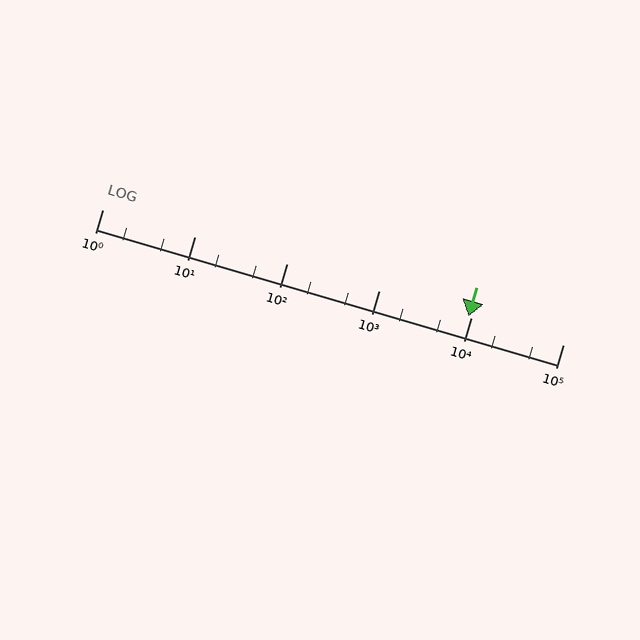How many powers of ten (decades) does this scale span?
The scale spans 5 decades, from 1 to 100000.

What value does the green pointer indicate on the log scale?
The pointer indicates approximately 9500.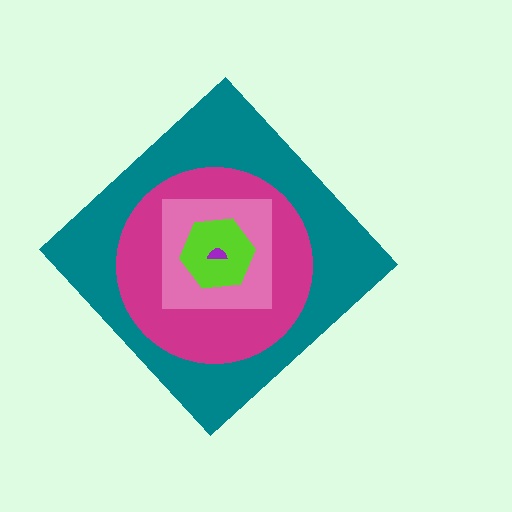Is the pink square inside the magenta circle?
Yes.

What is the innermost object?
The purple semicircle.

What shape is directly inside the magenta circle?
The pink square.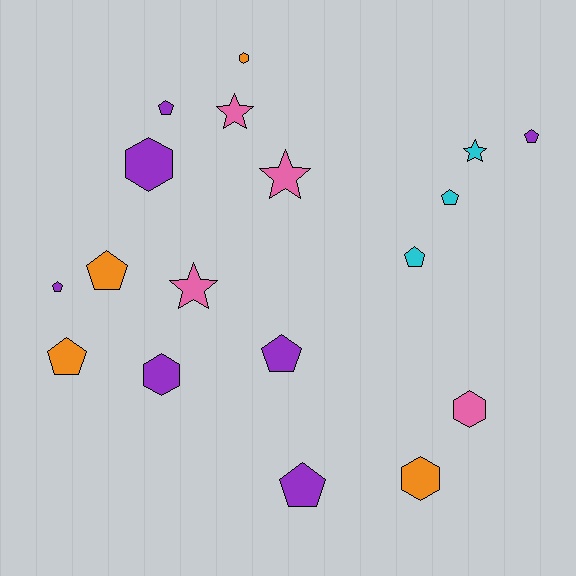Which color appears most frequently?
Purple, with 7 objects.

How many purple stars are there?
There are no purple stars.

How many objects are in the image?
There are 18 objects.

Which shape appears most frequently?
Pentagon, with 9 objects.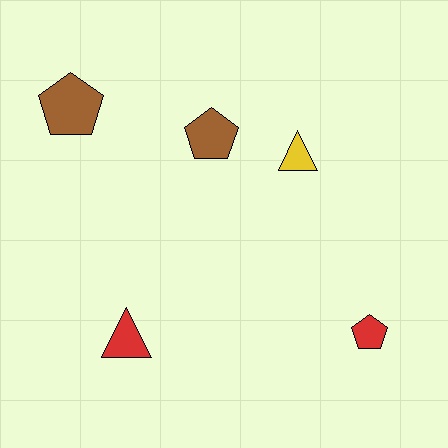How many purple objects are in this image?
There are no purple objects.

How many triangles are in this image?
There are 2 triangles.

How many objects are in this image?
There are 5 objects.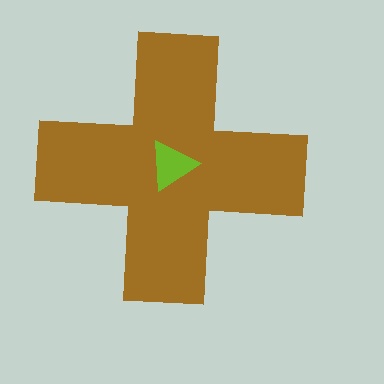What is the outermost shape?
The brown cross.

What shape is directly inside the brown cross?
The lime triangle.